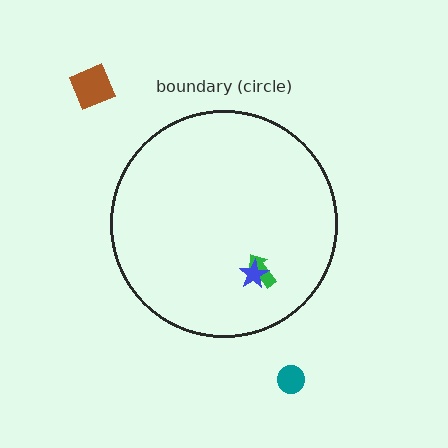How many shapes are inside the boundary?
2 inside, 2 outside.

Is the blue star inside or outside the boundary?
Inside.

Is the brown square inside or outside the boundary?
Outside.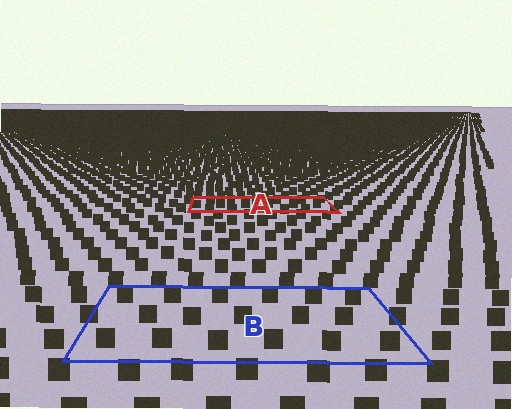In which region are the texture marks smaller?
The texture marks are smaller in region A, because it is farther away.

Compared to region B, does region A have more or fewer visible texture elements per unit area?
Region A has more texture elements per unit area — they are packed more densely because it is farther away.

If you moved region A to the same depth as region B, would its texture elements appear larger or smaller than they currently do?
They would appear larger. At a closer depth, the same texture elements are projected at a bigger on-screen size.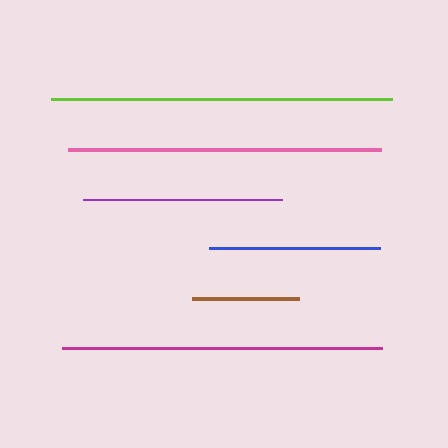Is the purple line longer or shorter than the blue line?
The purple line is longer than the blue line.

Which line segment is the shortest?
The brown line is the shortest at approximately 107 pixels.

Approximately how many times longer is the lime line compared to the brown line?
The lime line is approximately 3.2 times the length of the brown line.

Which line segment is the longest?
The lime line is the longest at approximately 341 pixels.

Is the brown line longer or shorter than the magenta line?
The magenta line is longer than the brown line.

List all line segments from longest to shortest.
From longest to shortest: lime, magenta, pink, purple, blue, brown.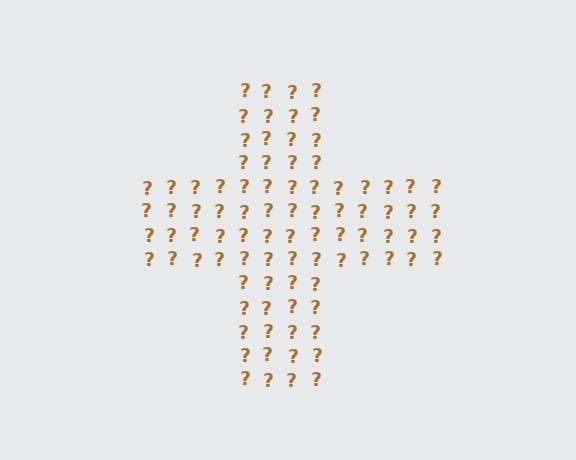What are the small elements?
The small elements are question marks.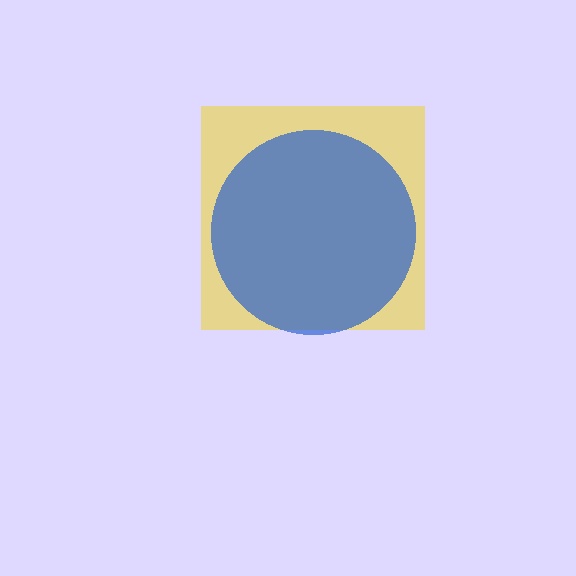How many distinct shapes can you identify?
There are 2 distinct shapes: a yellow square, a blue circle.